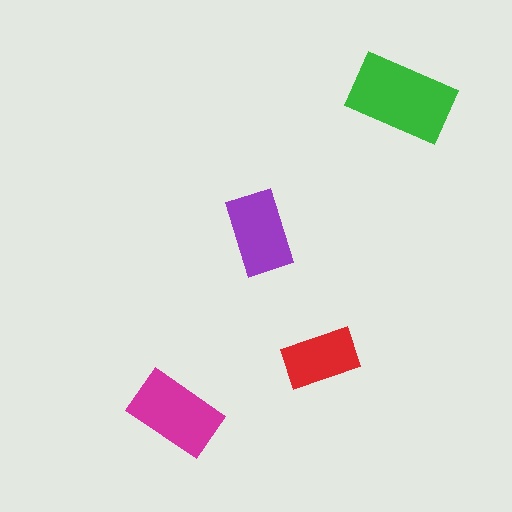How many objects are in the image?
There are 4 objects in the image.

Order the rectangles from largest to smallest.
the green one, the magenta one, the purple one, the red one.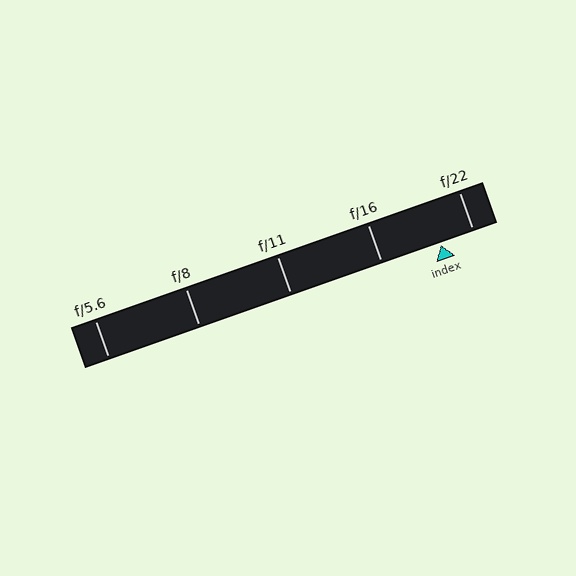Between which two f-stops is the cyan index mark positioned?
The index mark is between f/16 and f/22.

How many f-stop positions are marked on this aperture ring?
There are 5 f-stop positions marked.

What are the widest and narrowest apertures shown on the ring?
The widest aperture shown is f/5.6 and the narrowest is f/22.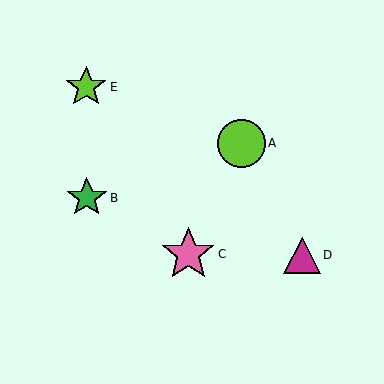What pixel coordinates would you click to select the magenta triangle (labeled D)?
Click at (302, 255) to select the magenta triangle D.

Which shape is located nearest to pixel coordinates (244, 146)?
The lime circle (labeled A) at (241, 143) is nearest to that location.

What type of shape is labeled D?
Shape D is a magenta triangle.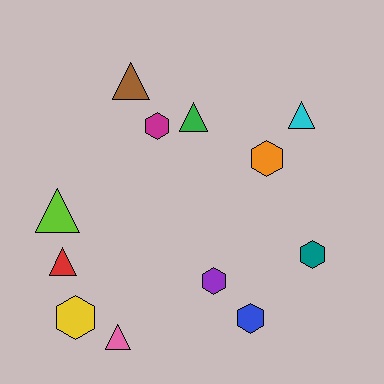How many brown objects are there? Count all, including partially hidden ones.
There is 1 brown object.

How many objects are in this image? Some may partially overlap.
There are 12 objects.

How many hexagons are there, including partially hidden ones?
There are 6 hexagons.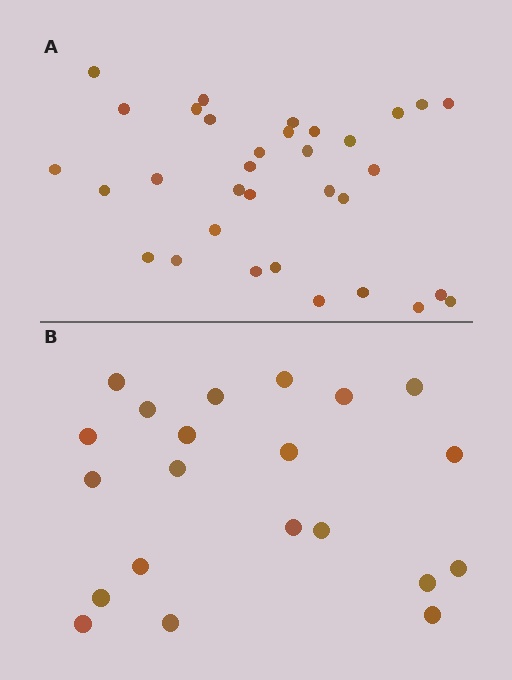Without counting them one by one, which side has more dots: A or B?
Region A (the top region) has more dots.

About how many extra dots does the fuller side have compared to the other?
Region A has roughly 12 or so more dots than region B.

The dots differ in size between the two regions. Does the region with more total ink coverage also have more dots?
No. Region B has more total ink coverage because its dots are larger, but region A actually contains more individual dots. Total area can be misleading — the number of items is what matters here.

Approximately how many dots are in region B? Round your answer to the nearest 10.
About 20 dots. (The exact count is 21, which rounds to 20.)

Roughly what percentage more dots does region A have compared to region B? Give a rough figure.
About 55% more.